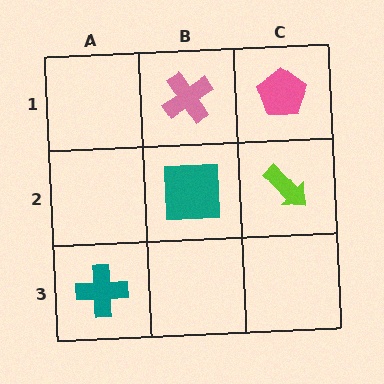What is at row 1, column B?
A pink cross.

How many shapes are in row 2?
2 shapes.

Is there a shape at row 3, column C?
No, that cell is empty.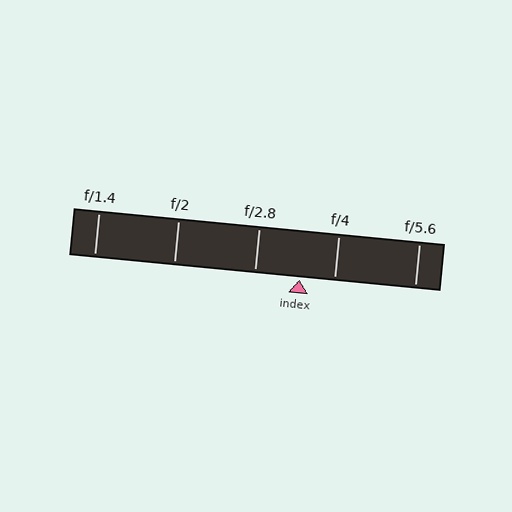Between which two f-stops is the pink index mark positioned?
The index mark is between f/2.8 and f/4.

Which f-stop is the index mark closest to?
The index mark is closest to f/4.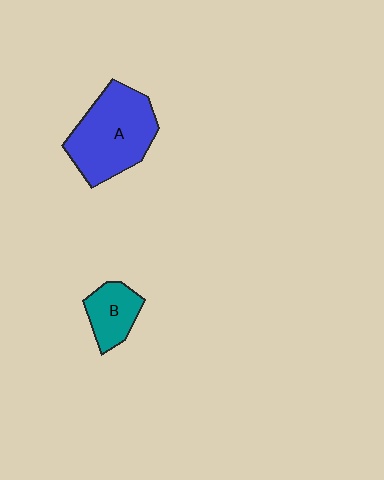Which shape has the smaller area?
Shape B (teal).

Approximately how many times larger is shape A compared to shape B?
Approximately 2.2 times.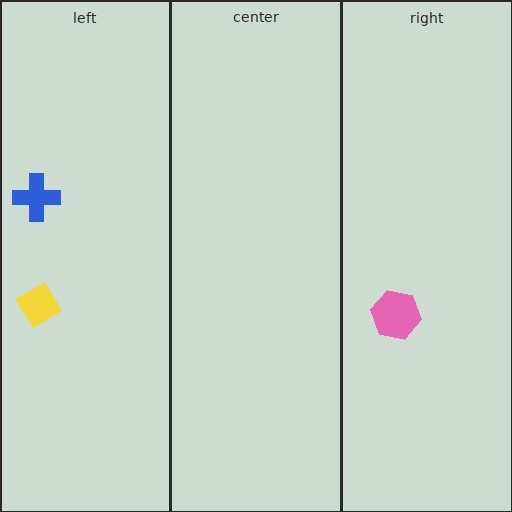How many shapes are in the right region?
1.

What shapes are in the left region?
The yellow diamond, the blue cross.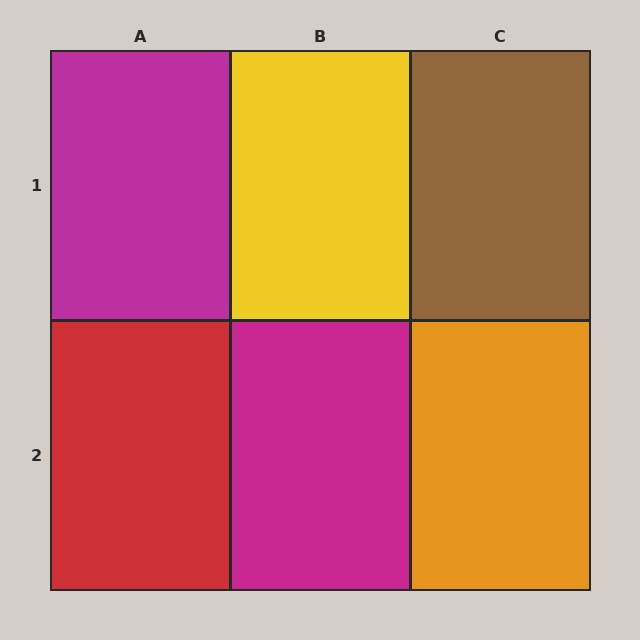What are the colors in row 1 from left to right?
Magenta, yellow, brown.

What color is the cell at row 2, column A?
Red.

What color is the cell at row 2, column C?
Orange.